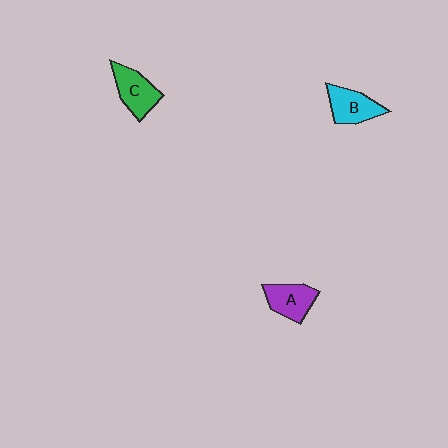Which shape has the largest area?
Shape C (green).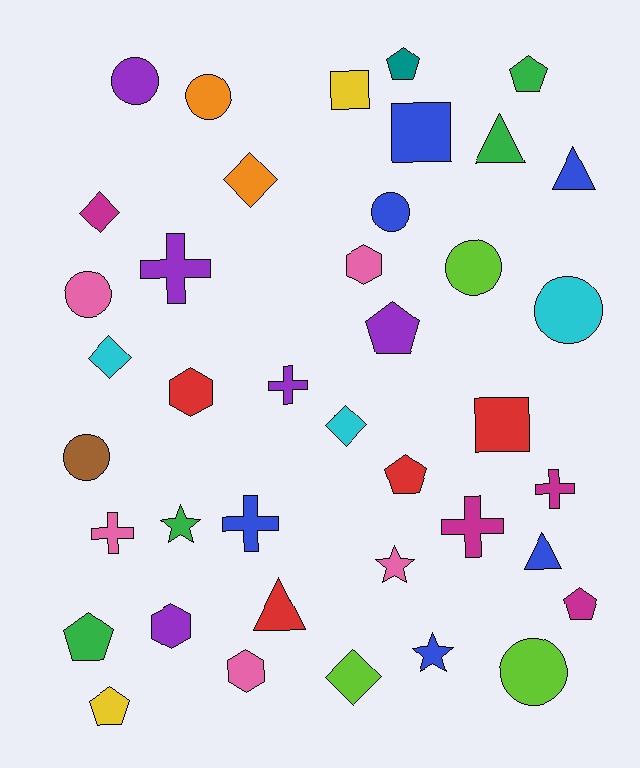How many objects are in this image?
There are 40 objects.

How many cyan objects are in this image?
There are 3 cyan objects.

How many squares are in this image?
There are 3 squares.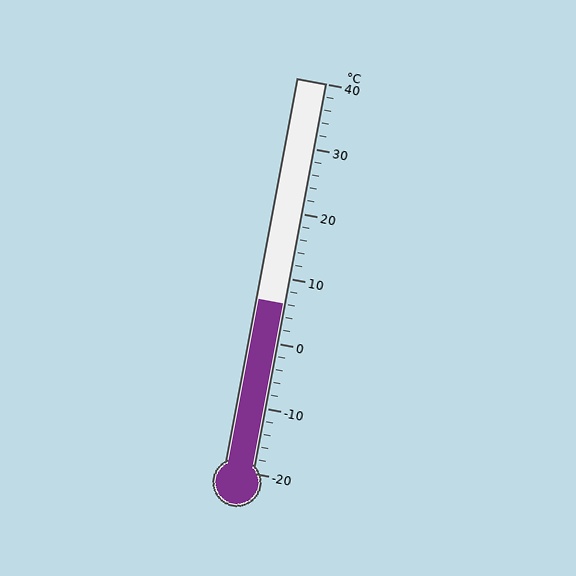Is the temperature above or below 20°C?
The temperature is below 20°C.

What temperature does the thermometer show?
The thermometer shows approximately 6°C.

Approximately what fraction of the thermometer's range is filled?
The thermometer is filled to approximately 45% of its range.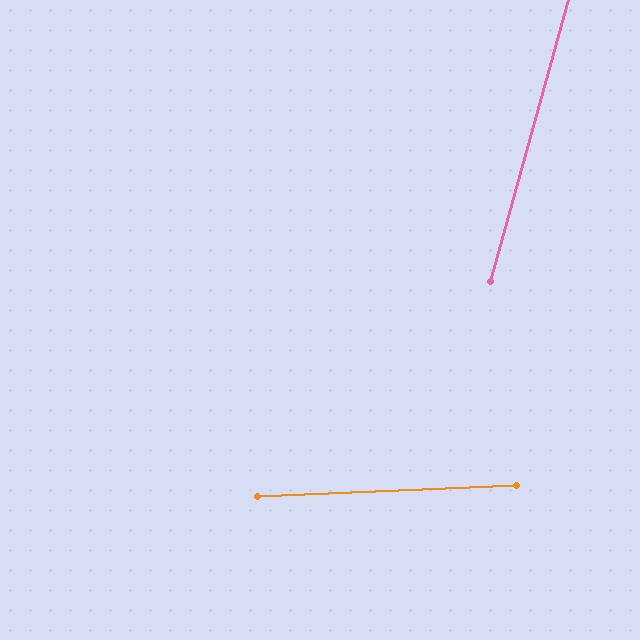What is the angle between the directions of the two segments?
Approximately 72 degrees.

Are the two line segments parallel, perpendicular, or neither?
Neither parallel nor perpendicular — they differ by about 72°.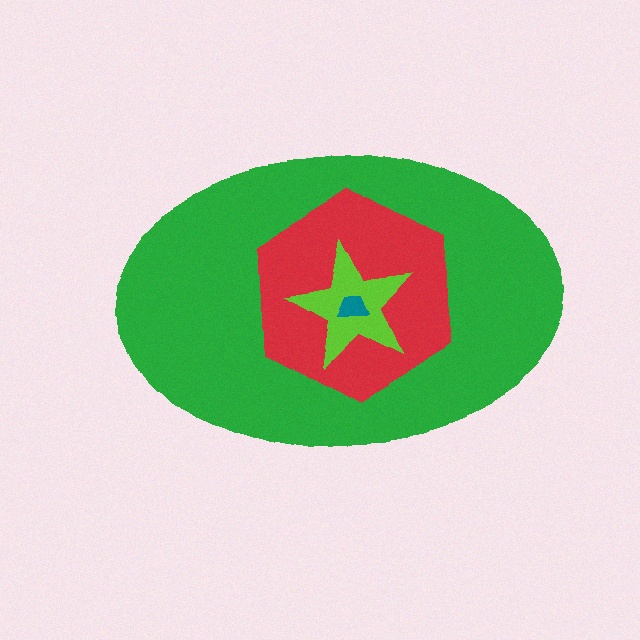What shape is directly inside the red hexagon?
The lime star.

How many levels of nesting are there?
4.